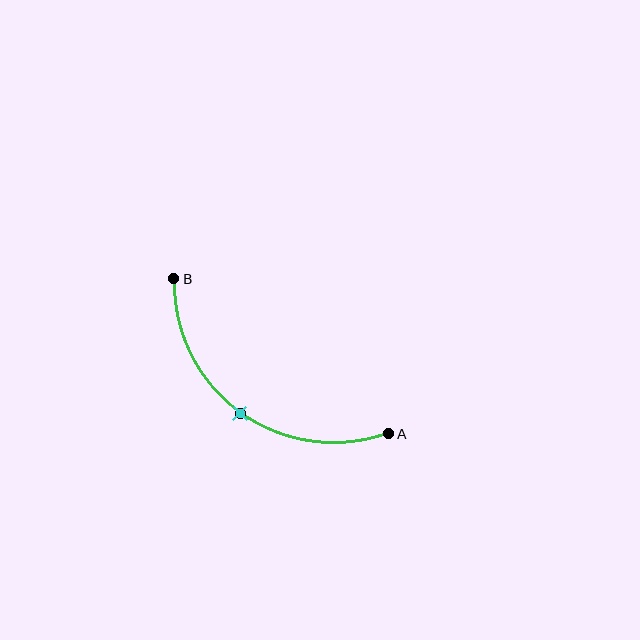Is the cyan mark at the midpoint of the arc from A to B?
Yes. The cyan mark lies on the arc at equal arc-length from both A and B — it is the arc midpoint.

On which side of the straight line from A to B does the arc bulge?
The arc bulges below and to the left of the straight line connecting A and B.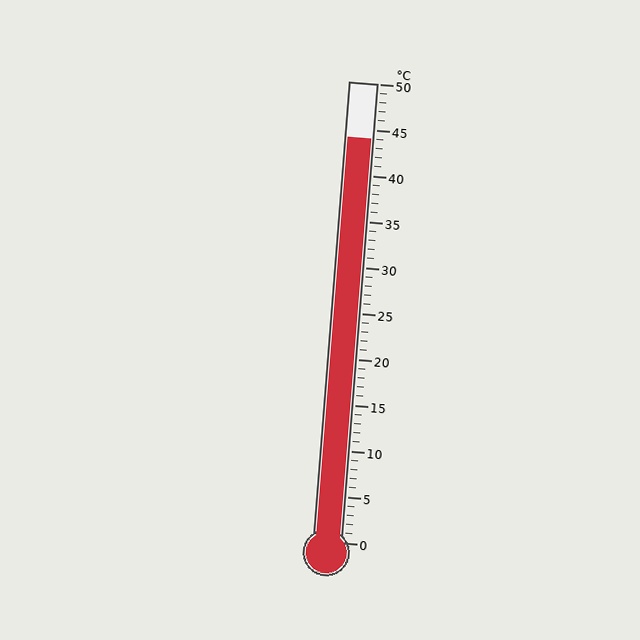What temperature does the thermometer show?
The thermometer shows approximately 44°C.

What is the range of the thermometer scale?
The thermometer scale ranges from 0°C to 50°C.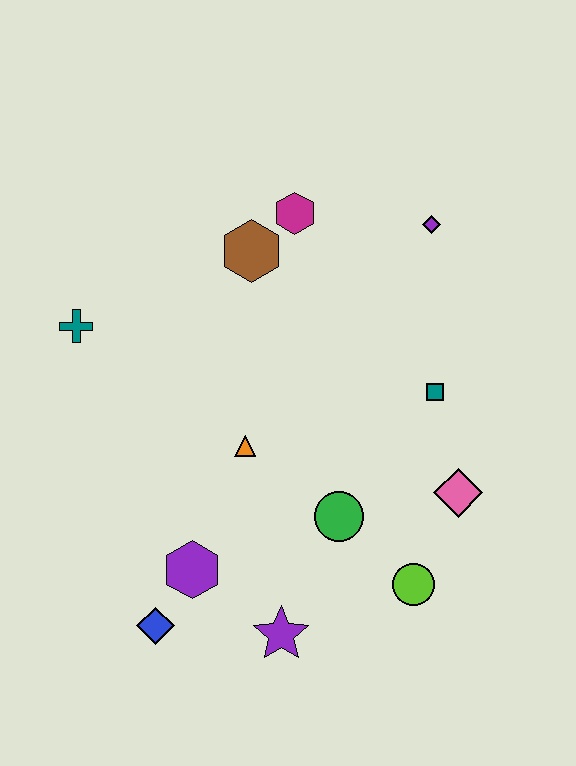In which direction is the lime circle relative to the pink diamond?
The lime circle is below the pink diamond.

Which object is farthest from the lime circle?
The teal cross is farthest from the lime circle.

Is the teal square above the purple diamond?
No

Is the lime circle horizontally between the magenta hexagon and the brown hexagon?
No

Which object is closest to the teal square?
The pink diamond is closest to the teal square.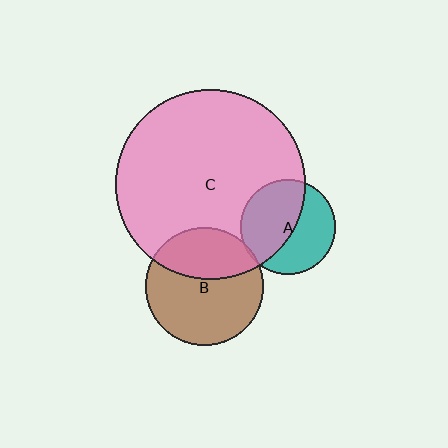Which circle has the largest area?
Circle C (pink).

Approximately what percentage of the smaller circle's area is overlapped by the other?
Approximately 35%.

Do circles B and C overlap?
Yes.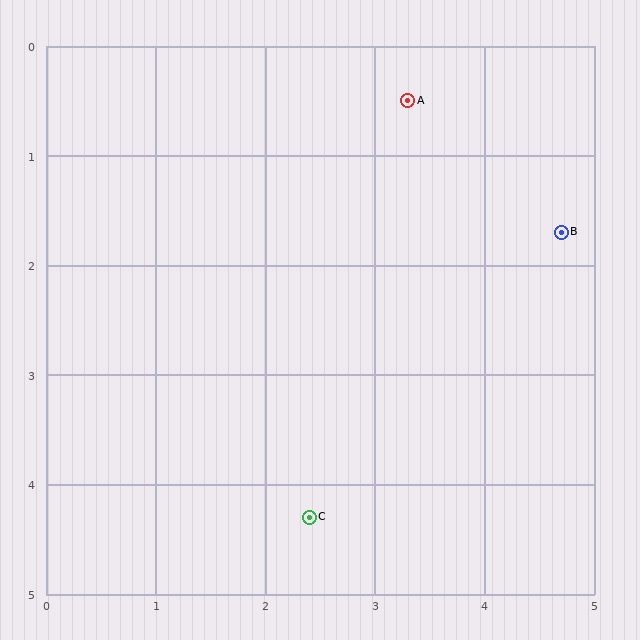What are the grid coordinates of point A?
Point A is at approximately (3.3, 0.5).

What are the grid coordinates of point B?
Point B is at approximately (4.7, 1.7).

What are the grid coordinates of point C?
Point C is at approximately (2.4, 4.3).